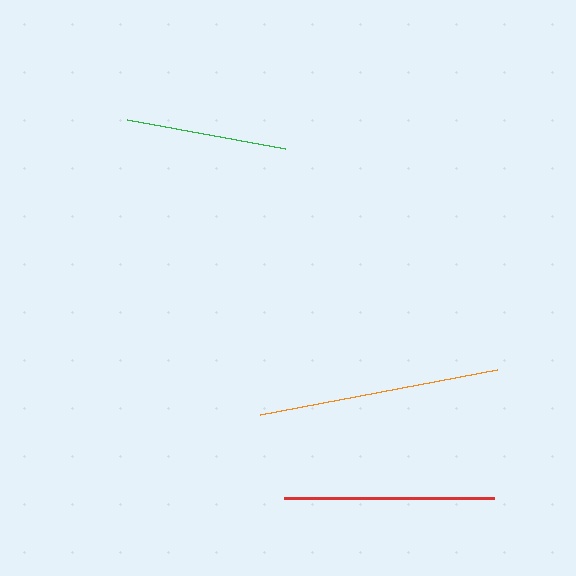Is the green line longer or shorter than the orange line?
The orange line is longer than the green line.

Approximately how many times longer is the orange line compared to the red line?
The orange line is approximately 1.2 times the length of the red line.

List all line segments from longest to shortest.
From longest to shortest: orange, red, green.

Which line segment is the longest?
The orange line is the longest at approximately 242 pixels.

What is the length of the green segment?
The green segment is approximately 161 pixels long.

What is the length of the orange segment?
The orange segment is approximately 242 pixels long.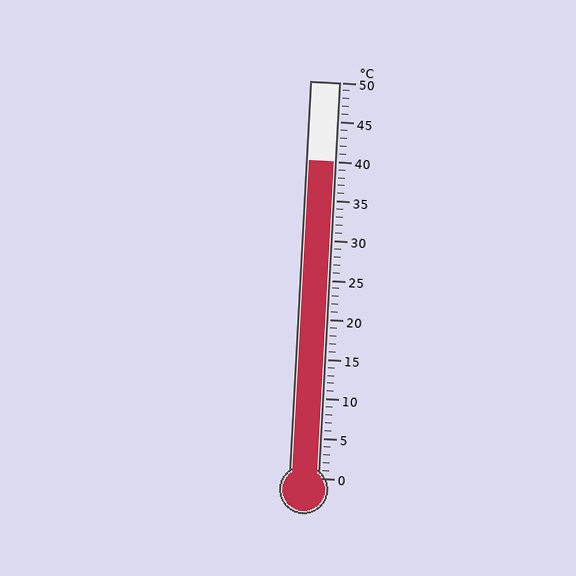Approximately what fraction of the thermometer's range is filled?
The thermometer is filled to approximately 80% of its range.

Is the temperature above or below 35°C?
The temperature is above 35°C.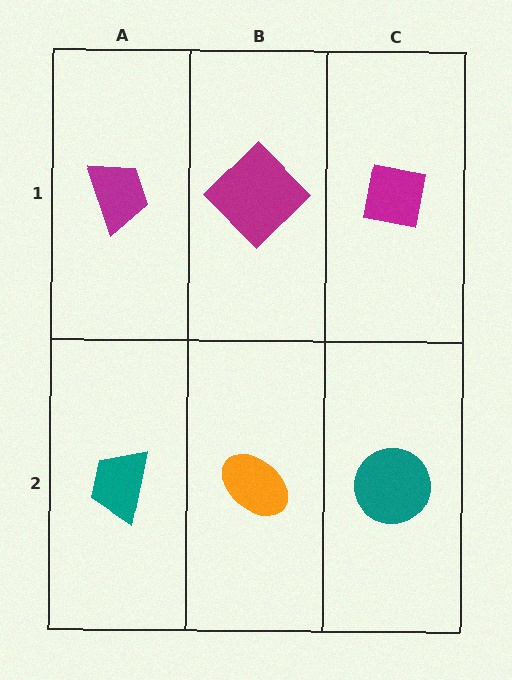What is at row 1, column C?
A magenta square.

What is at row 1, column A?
A magenta trapezoid.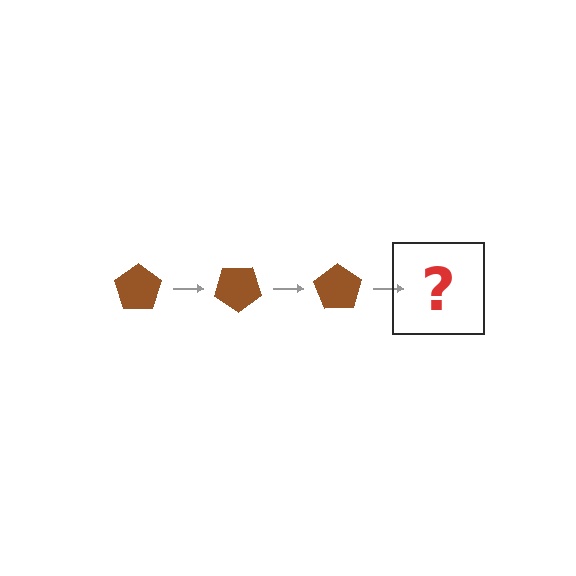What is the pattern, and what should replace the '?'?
The pattern is that the pentagon rotates 35 degrees each step. The '?' should be a brown pentagon rotated 105 degrees.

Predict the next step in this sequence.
The next step is a brown pentagon rotated 105 degrees.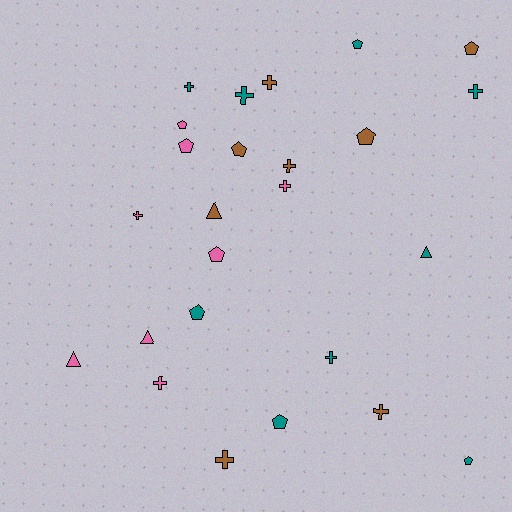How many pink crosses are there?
There are 3 pink crosses.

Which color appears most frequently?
Teal, with 9 objects.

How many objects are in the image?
There are 25 objects.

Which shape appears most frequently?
Cross, with 11 objects.